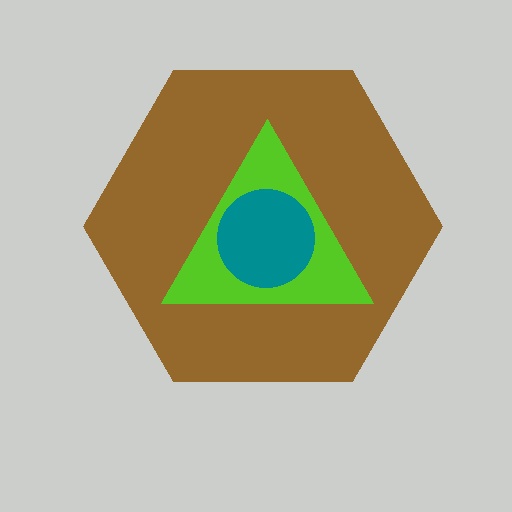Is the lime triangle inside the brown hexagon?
Yes.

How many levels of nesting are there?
3.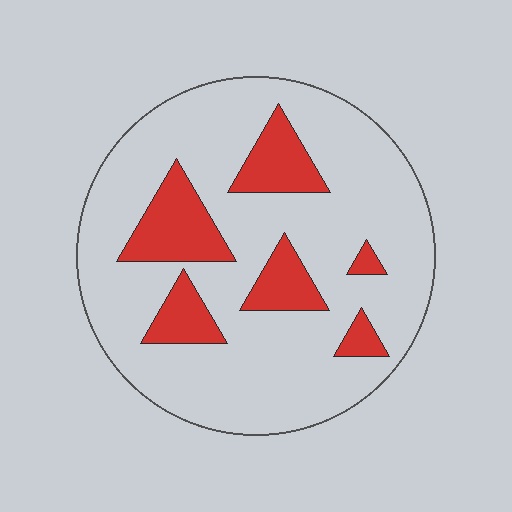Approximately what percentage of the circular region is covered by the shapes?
Approximately 20%.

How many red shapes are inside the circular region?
6.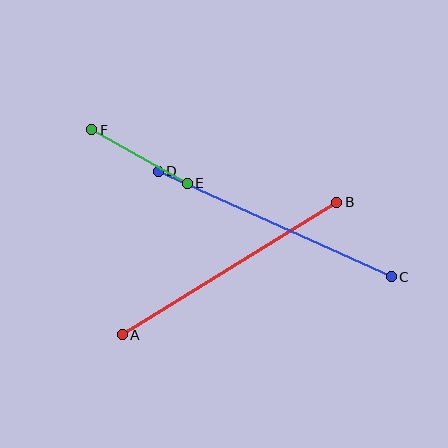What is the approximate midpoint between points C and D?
The midpoint is at approximately (275, 224) pixels.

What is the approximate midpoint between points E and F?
The midpoint is at approximately (139, 157) pixels.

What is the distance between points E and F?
The distance is approximately 109 pixels.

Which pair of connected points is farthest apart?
Points C and D are farthest apart.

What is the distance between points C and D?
The distance is approximately 256 pixels.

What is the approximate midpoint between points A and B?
The midpoint is at approximately (229, 269) pixels.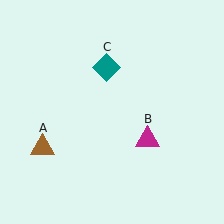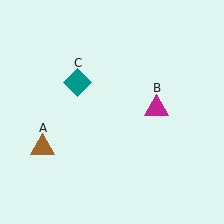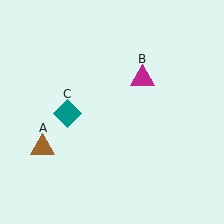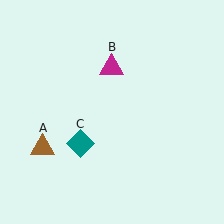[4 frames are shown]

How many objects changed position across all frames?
2 objects changed position: magenta triangle (object B), teal diamond (object C).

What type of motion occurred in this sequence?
The magenta triangle (object B), teal diamond (object C) rotated counterclockwise around the center of the scene.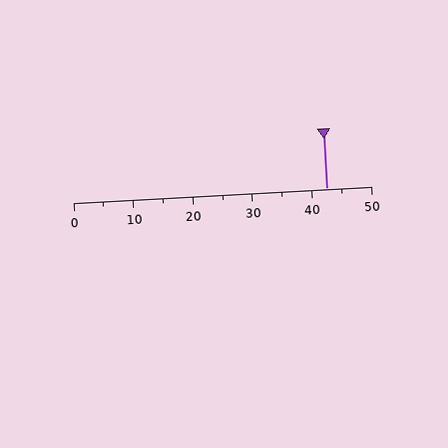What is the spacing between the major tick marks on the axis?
The major ticks are spaced 10 apart.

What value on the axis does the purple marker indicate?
The marker indicates approximately 42.5.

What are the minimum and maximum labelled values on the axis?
The axis runs from 0 to 50.